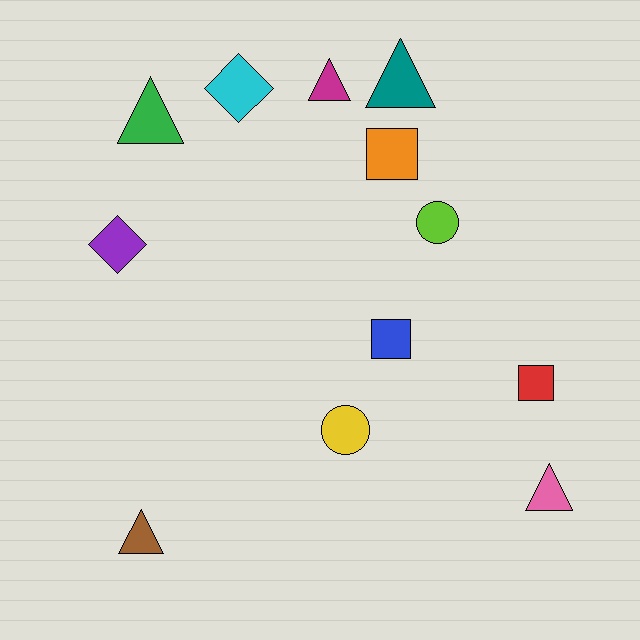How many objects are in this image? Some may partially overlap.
There are 12 objects.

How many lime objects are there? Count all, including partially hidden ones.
There is 1 lime object.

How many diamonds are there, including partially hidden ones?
There are 2 diamonds.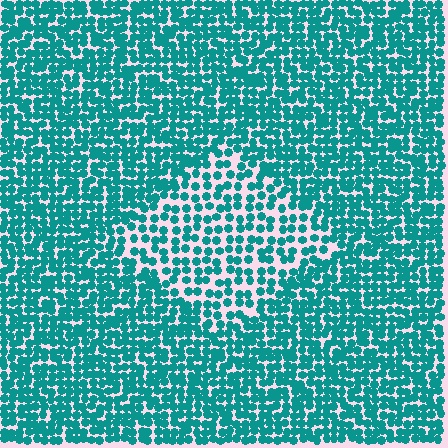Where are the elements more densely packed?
The elements are more densely packed outside the diamond boundary.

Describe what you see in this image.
The image contains small teal elements arranged at two different densities. A diamond-shaped region is visible where the elements are less densely packed than the surrounding area.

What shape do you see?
I see a diamond.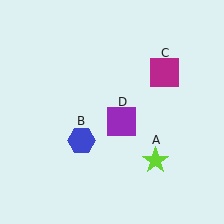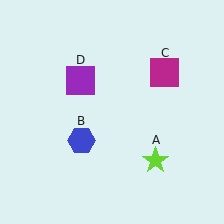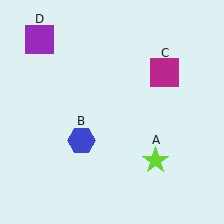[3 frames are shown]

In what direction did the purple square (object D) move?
The purple square (object D) moved up and to the left.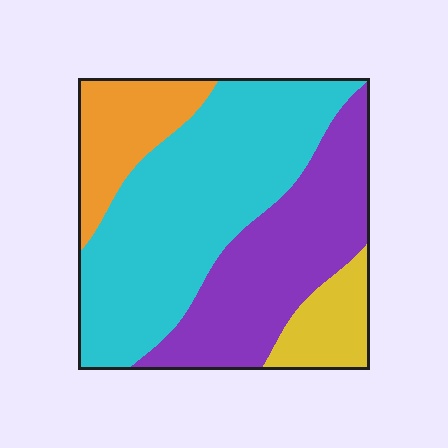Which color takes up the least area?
Yellow, at roughly 10%.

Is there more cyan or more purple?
Cyan.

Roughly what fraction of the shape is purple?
Purple takes up about one third (1/3) of the shape.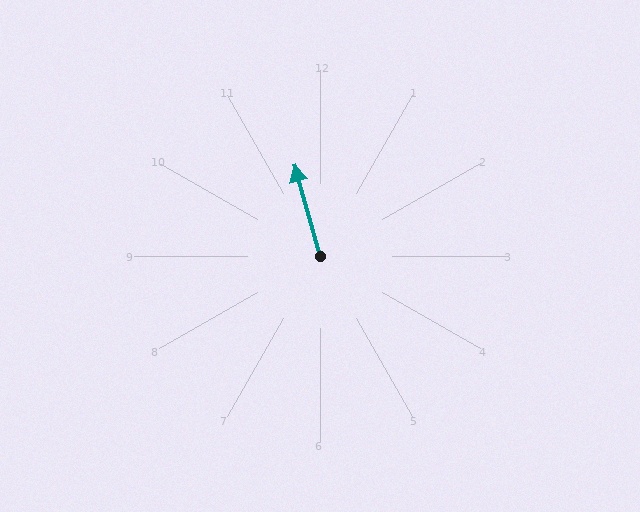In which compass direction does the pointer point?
North.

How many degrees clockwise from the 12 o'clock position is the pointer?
Approximately 344 degrees.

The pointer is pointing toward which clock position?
Roughly 11 o'clock.